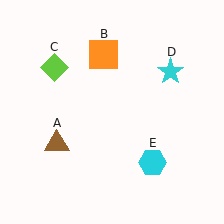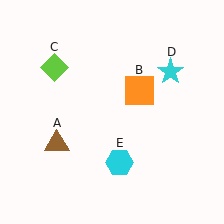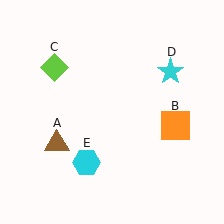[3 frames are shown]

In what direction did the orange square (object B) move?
The orange square (object B) moved down and to the right.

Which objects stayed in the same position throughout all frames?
Brown triangle (object A) and lime diamond (object C) and cyan star (object D) remained stationary.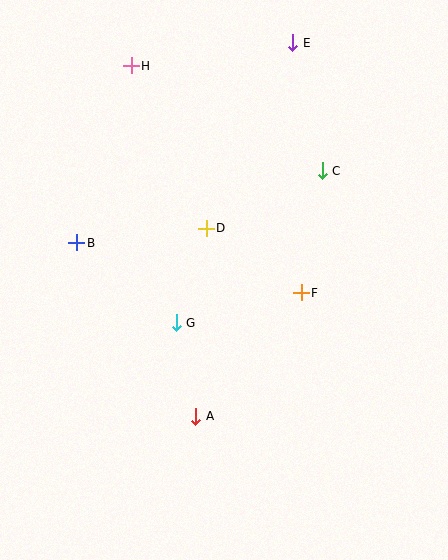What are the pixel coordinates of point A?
Point A is at (196, 416).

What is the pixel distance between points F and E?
The distance between F and E is 250 pixels.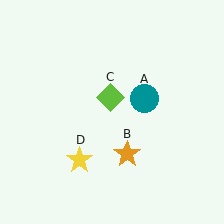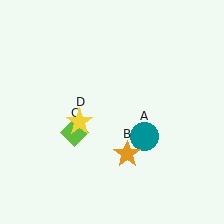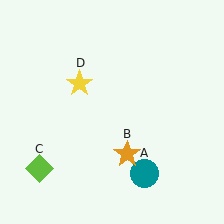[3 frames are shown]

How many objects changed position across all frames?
3 objects changed position: teal circle (object A), lime diamond (object C), yellow star (object D).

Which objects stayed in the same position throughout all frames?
Orange star (object B) remained stationary.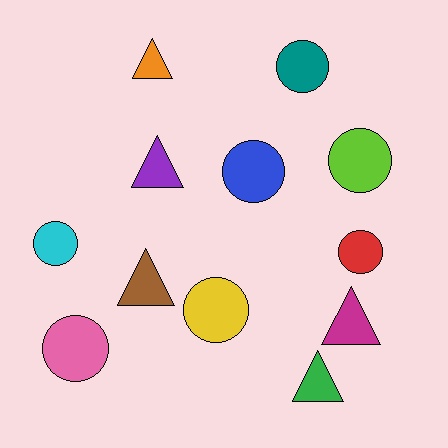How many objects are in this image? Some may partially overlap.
There are 12 objects.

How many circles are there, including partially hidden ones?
There are 7 circles.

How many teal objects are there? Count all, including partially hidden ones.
There is 1 teal object.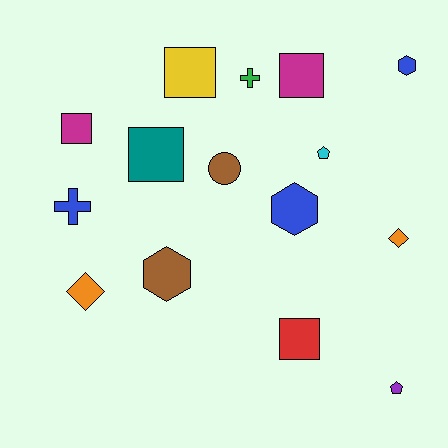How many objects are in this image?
There are 15 objects.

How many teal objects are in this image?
There is 1 teal object.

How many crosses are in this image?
There are 2 crosses.